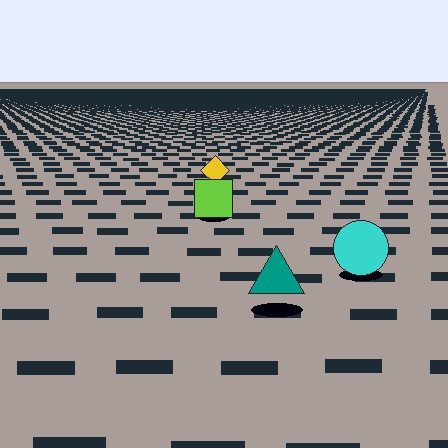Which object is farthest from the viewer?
The yellow diamond is farthest from the viewer. It appears smaller and the ground texture around it is denser.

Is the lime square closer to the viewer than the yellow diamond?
Yes. The lime square is closer — you can tell from the texture gradient: the ground texture is coarser near it.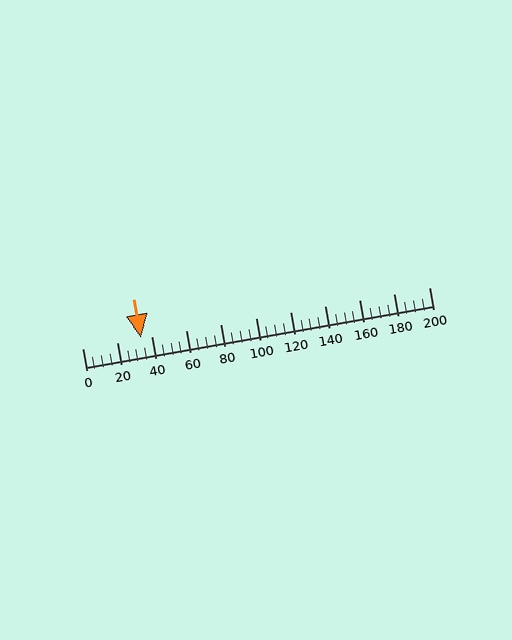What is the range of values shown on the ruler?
The ruler shows values from 0 to 200.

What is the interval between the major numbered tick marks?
The major tick marks are spaced 20 units apart.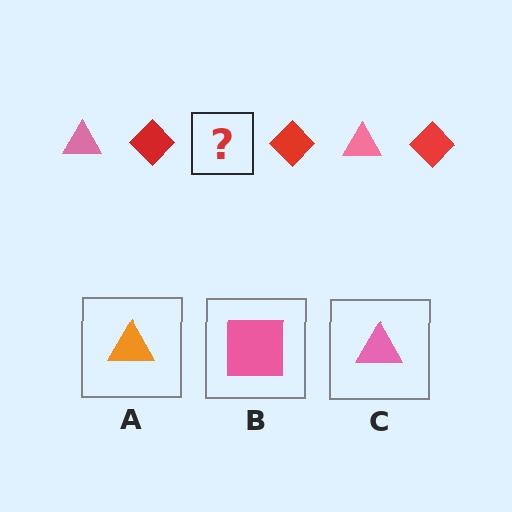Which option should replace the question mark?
Option C.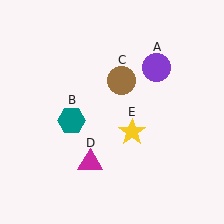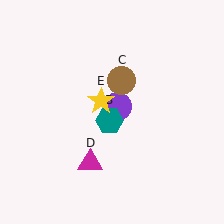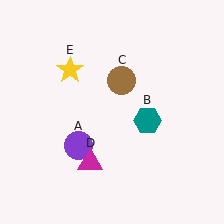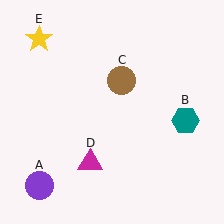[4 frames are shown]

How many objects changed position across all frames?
3 objects changed position: purple circle (object A), teal hexagon (object B), yellow star (object E).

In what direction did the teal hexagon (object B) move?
The teal hexagon (object B) moved right.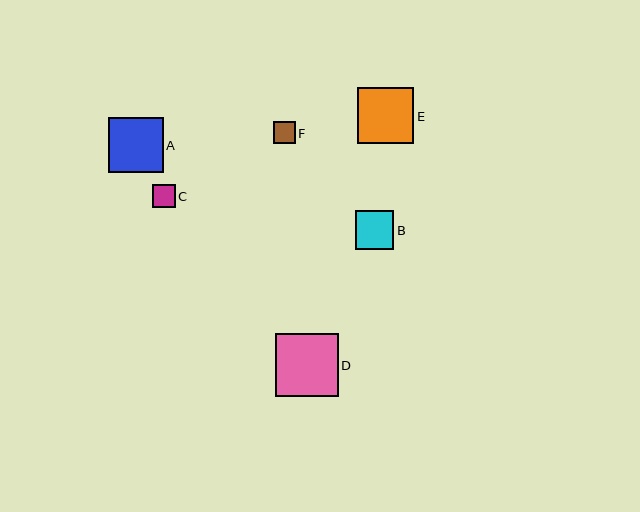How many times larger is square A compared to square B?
Square A is approximately 1.4 times the size of square B.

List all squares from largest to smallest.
From largest to smallest: D, E, A, B, C, F.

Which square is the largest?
Square D is the largest with a size of approximately 63 pixels.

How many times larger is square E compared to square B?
Square E is approximately 1.5 times the size of square B.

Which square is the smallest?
Square F is the smallest with a size of approximately 21 pixels.